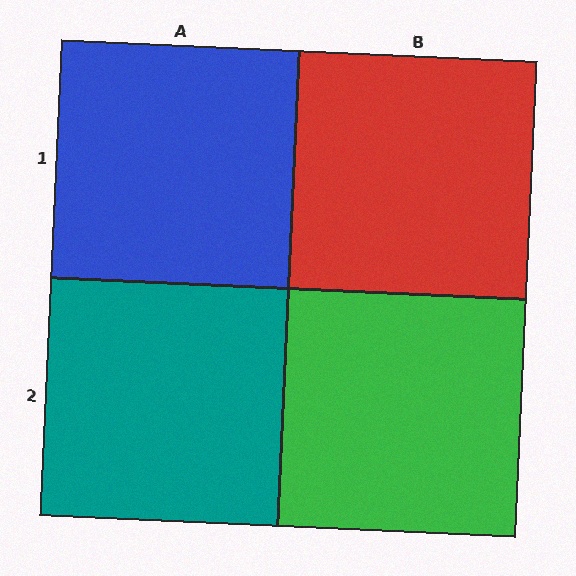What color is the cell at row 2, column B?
Green.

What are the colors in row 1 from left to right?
Blue, red.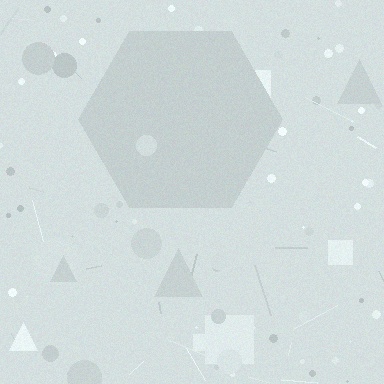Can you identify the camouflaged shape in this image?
The camouflaged shape is a hexagon.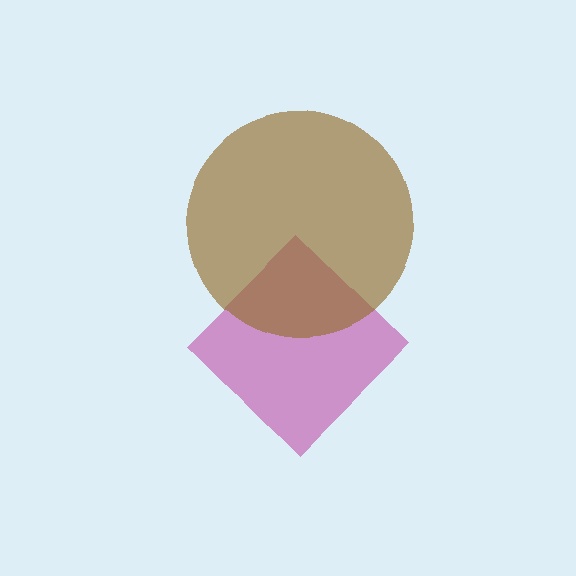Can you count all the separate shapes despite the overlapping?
Yes, there are 2 separate shapes.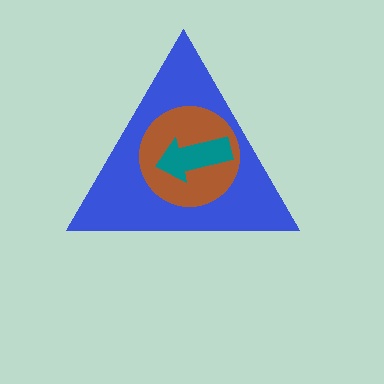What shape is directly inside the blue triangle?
The brown circle.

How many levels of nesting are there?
3.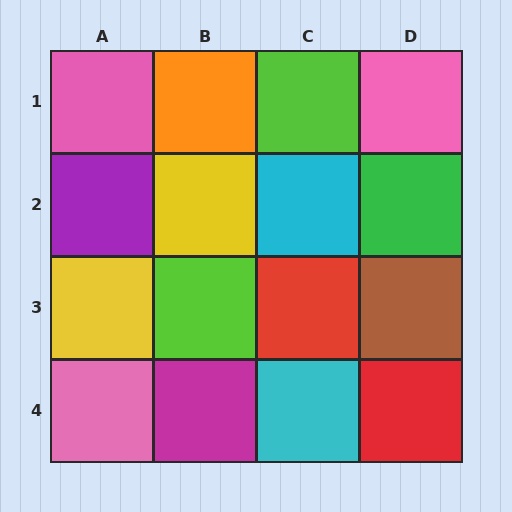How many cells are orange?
1 cell is orange.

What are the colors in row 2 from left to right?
Purple, yellow, cyan, green.